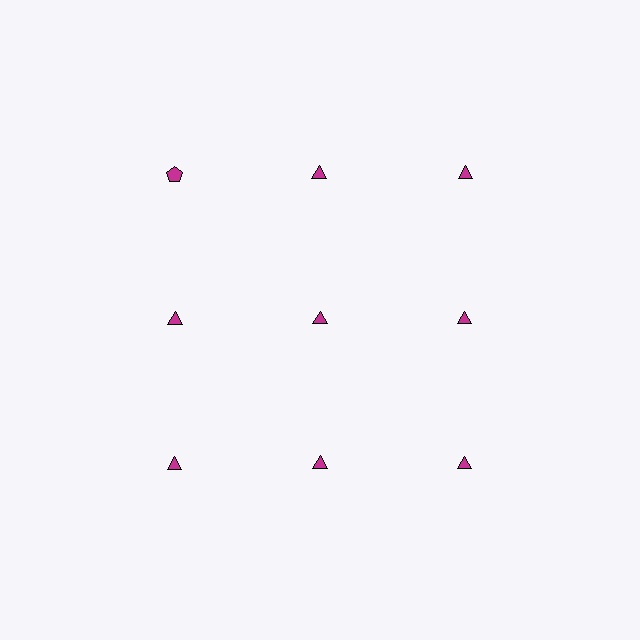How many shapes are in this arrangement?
There are 9 shapes arranged in a grid pattern.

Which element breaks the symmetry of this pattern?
The magenta pentagon in the top row, leftmost column breaks the symmetry. All other shapes are magenta triangles.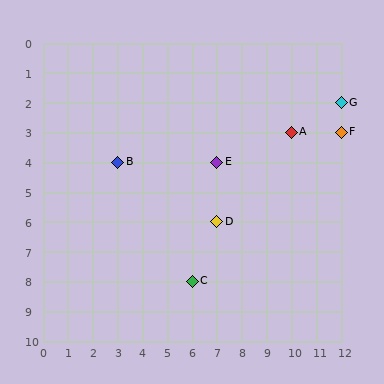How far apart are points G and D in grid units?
Points G and D are 5 columns and 4 rows apart (about 6.4 grid units diagonally).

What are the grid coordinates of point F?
Point F is at grid coordinates (12, 3).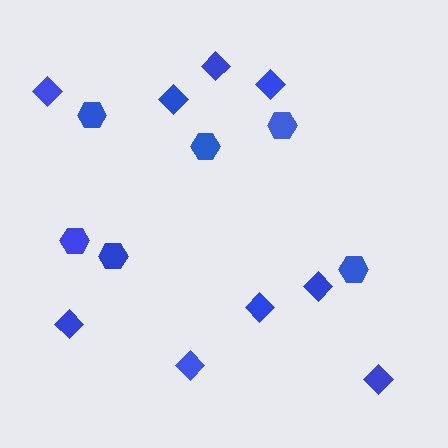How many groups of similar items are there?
There are 2 groups: one group of hexagons (6) and one group of diamonds (9).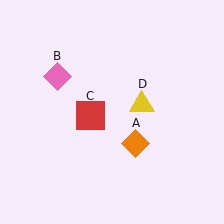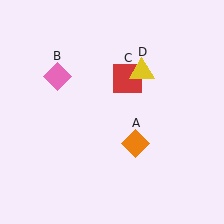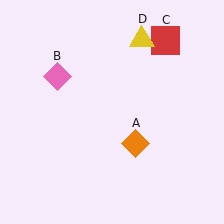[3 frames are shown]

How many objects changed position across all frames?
2 objects changed position: red square (object C), yellow triangle (object D).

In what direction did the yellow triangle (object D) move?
The yellow triangle (object D) moved up.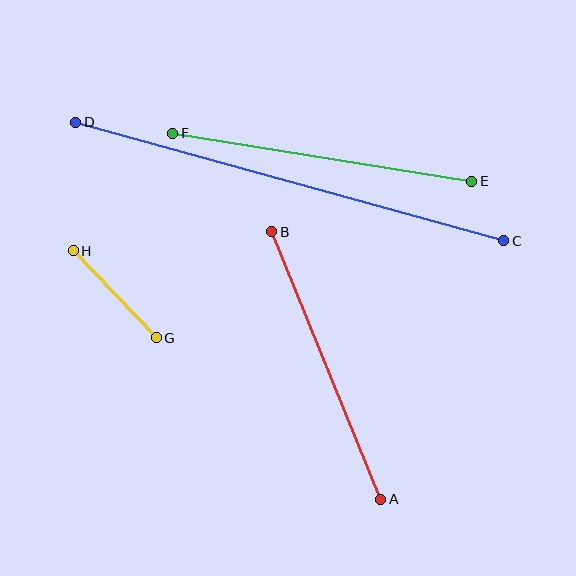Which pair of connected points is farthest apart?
Points C and D are farthest apart.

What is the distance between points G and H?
The distance is approximately 120 pixels.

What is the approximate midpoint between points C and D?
The midpoint is at approximately (290, 182) pixels.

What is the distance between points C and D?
The distance is approximately 444 pixels.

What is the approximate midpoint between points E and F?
The midpoint is at approximately (322, 157) pixels.